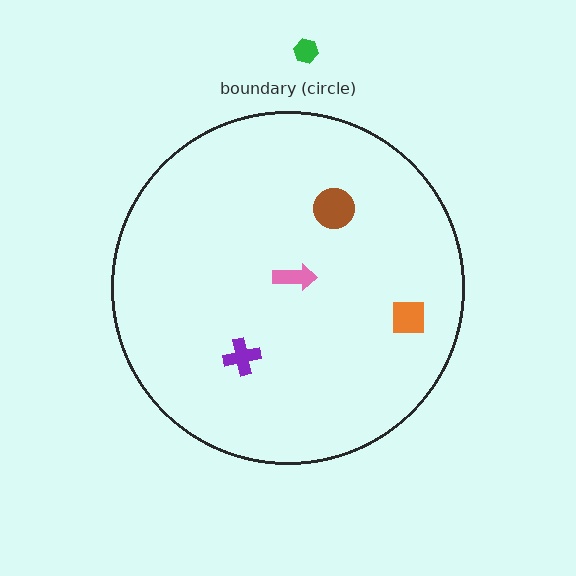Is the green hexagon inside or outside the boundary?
Outside.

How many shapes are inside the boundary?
4 inside, 1 outside.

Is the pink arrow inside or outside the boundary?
Inside.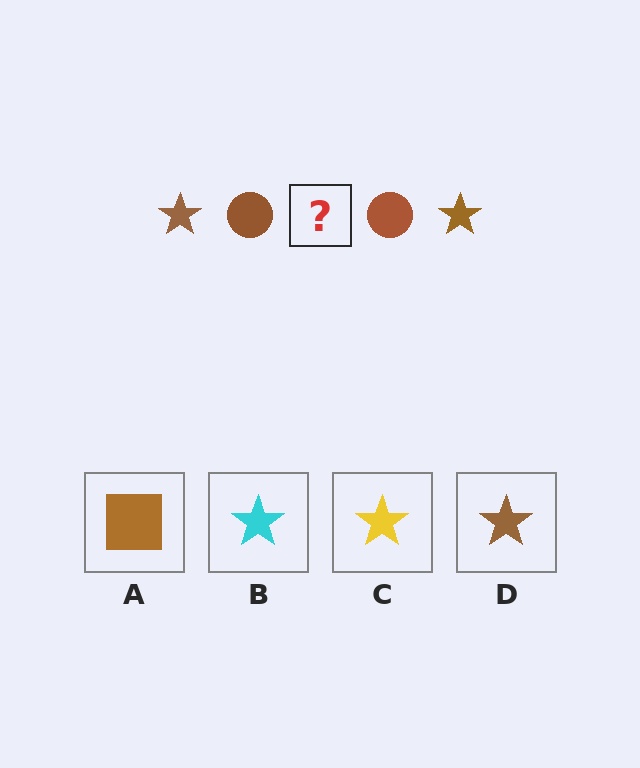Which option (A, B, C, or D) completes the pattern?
D.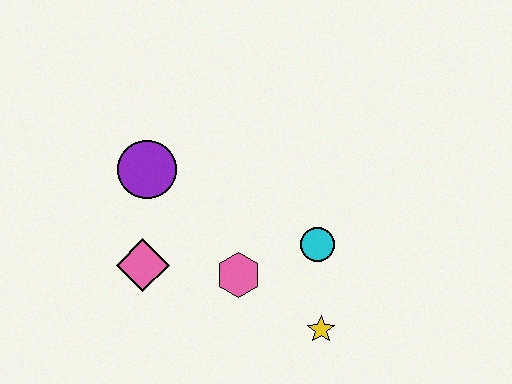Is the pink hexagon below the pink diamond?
Yes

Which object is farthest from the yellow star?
The purple circle is farthest from the yellow star.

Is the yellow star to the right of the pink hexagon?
Yes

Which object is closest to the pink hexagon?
The cyan circle is closest to the pink hexagon.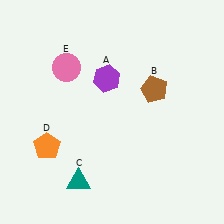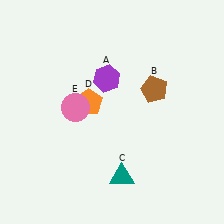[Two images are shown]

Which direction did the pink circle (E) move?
The pink circle (E) moved down.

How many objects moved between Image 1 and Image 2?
3 objects moved between the two images.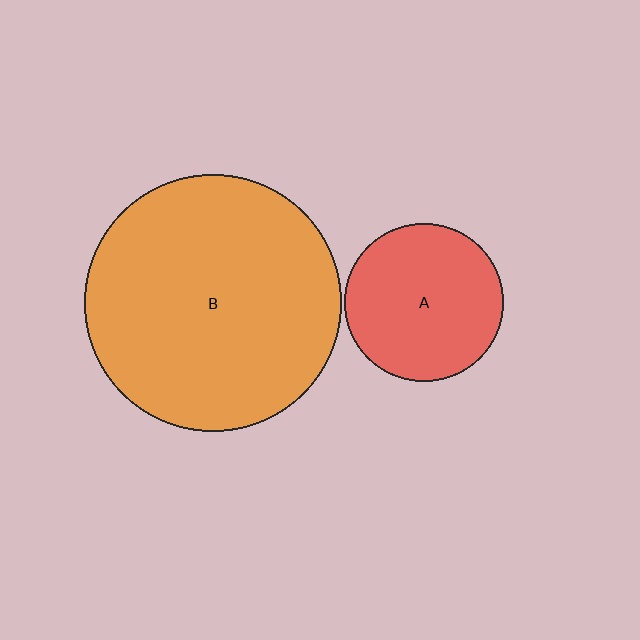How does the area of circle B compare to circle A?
Approximately 2.6 times.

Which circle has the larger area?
Circle B (orange).